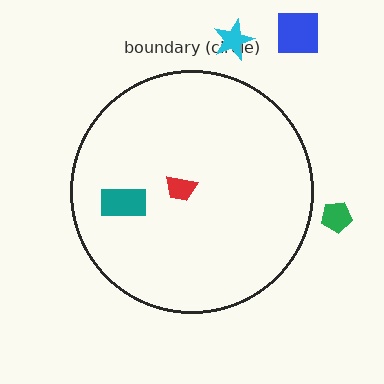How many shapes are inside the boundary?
2 inside, 3 outside.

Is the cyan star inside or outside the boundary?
Outside.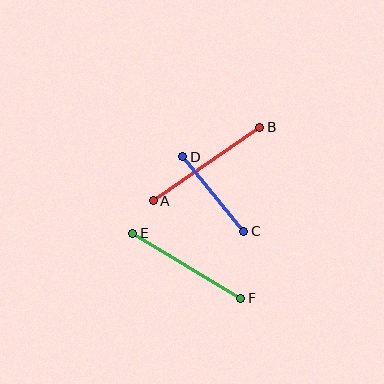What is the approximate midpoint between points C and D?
The midpoint is at approximately (213, 194) pixels.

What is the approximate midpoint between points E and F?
The midpoint is at approximately (187, 266) pixels.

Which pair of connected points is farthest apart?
Points A and B are farthest apart.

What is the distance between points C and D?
The distance is approximately 96 pixels.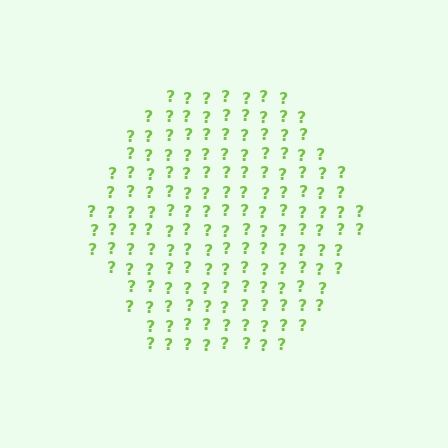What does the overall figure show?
The overall figure shows a hexagon.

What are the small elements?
The small elements are question marks.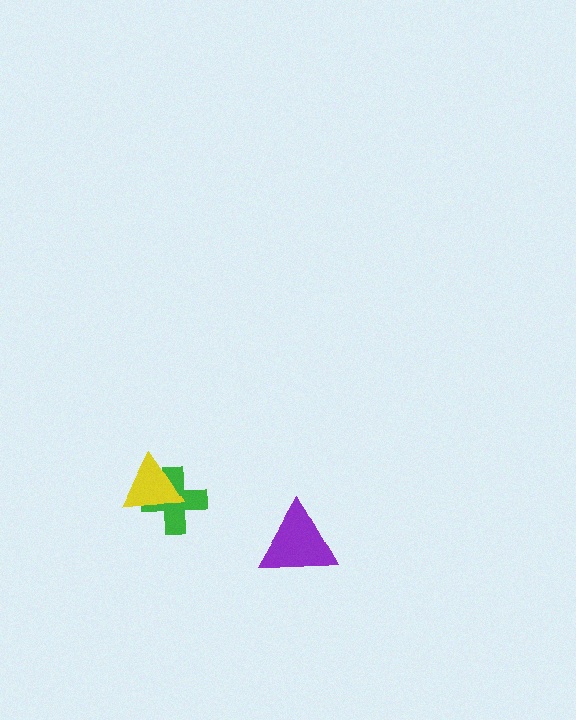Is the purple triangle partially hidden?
No, no other shape covers it.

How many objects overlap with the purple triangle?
0 objects overlap with the purple triangle.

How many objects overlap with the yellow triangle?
1 object overlaps with the yellow triangle.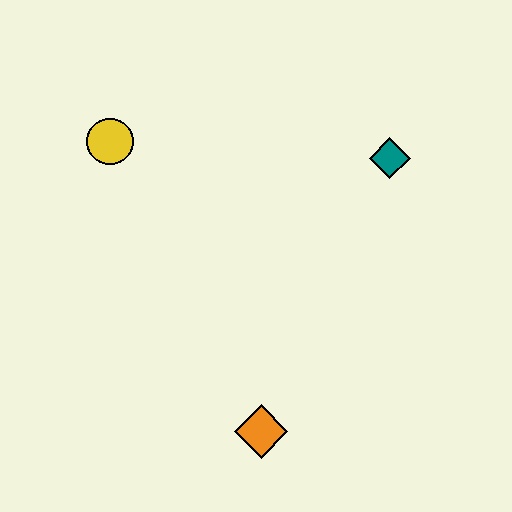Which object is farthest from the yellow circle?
The orange diamond is farthest from the yellow circle.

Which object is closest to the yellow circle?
The teal diamond is closest to the yellow circle.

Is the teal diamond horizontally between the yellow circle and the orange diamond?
No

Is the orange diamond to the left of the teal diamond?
Yes